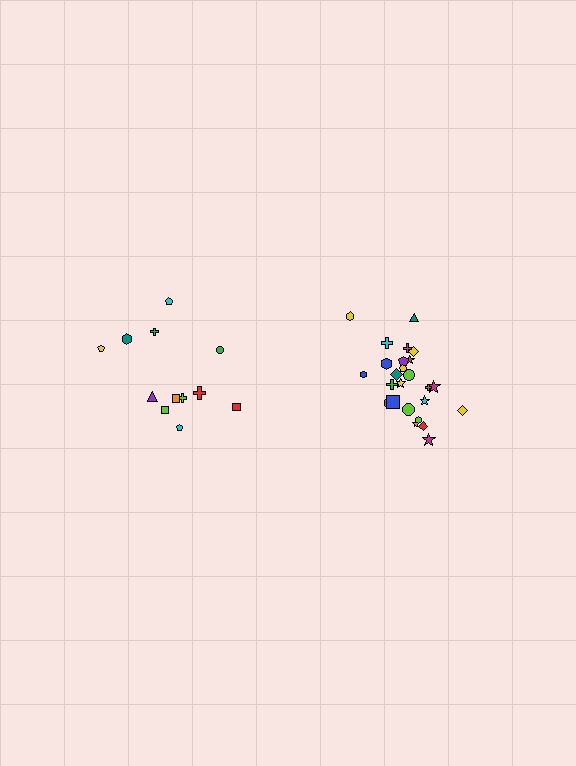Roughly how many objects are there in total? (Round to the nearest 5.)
Roughly 35 objects in total.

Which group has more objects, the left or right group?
The right group.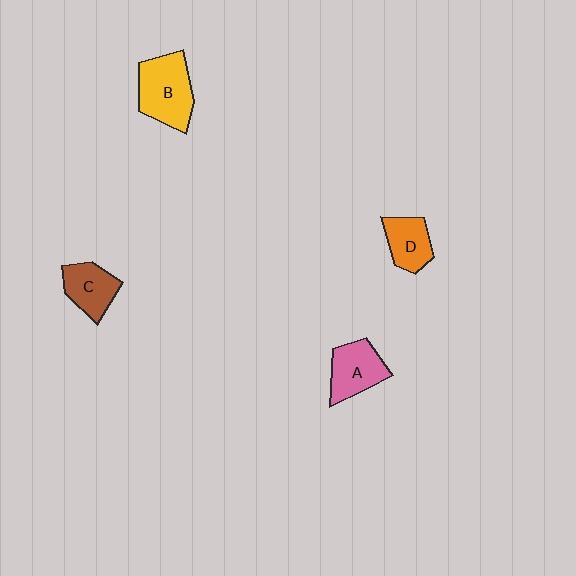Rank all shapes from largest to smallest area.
From largest to smallest: B (yellow), A (pink), C (brown), D (orange).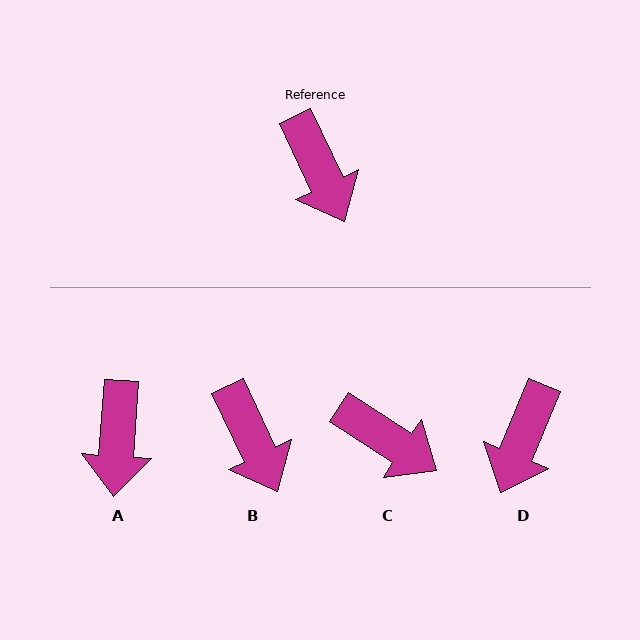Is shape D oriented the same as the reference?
No, it is off by about 48 degrees.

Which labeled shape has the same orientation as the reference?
B.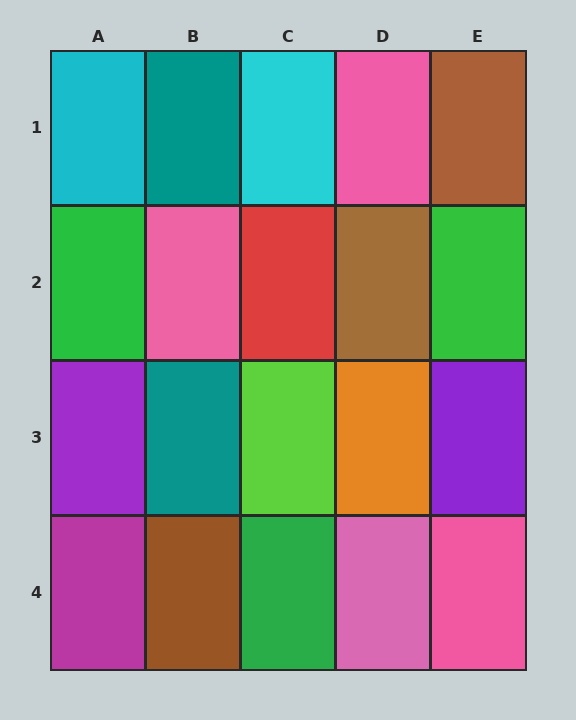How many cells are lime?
1 cell is lime.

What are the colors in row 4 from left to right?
Magenta, brown, green, pink, pink.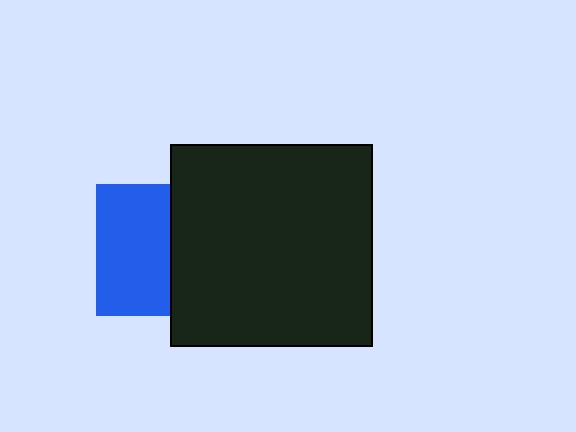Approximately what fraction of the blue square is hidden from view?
Roughly 45% of the blue square is hidden behind the black square.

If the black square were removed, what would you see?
You would see the complete blue square.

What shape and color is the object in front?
The object in front is a black square.